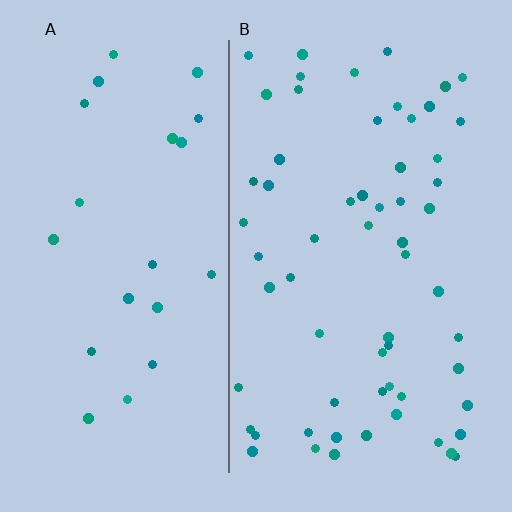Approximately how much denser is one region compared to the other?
Approximately 2.7× — region B over region A.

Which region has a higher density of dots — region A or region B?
B (the right).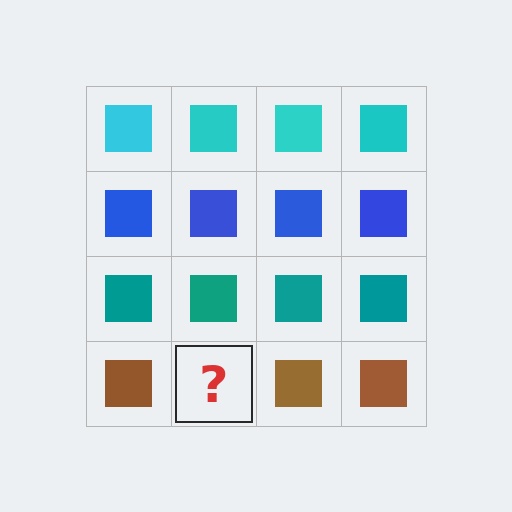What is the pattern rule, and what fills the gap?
The rule is that each row has a consistent color. The gap should be filled with a brown square.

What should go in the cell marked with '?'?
The missing cell should contain a brown square.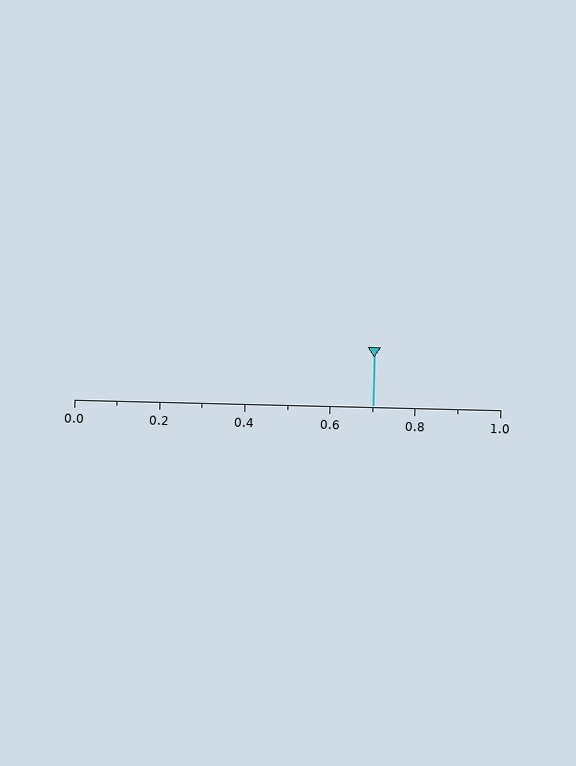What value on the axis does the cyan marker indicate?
The marker indicates approximately 0.7.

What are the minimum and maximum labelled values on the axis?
The axis runs from 0.0 to 1.0.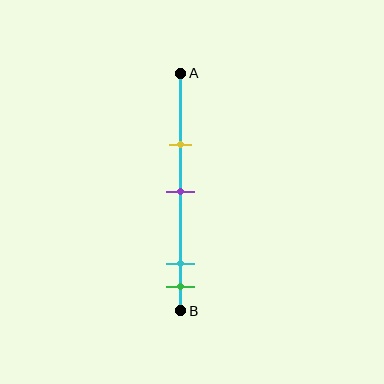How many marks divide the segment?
There are 4 marks dividing the segment.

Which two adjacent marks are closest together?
The cyan and green marks are the closest adjacent pair.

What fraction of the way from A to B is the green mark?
The green mark is approximately 90% (0.9) of the way from A to B.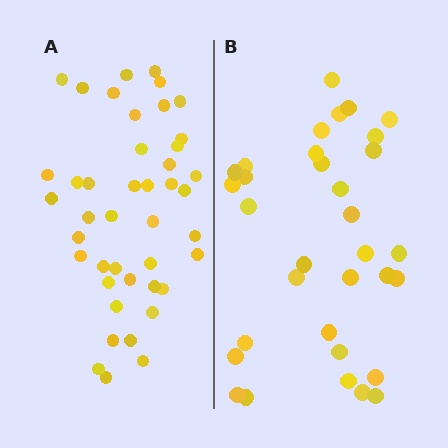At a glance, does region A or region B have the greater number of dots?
Region A (the left region) has more dots.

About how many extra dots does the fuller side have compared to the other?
Region A has roughly 10 or so more dots than region B.